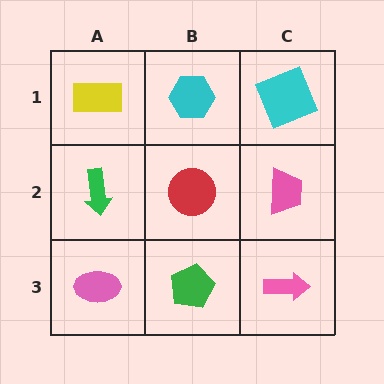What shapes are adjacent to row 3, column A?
A green arrow (row 2, column A), a green pentagon (row 3, column B).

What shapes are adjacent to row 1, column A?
A green arrow (row 2, column A), a cyan hexagon (row 1, column B).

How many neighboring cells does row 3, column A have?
2.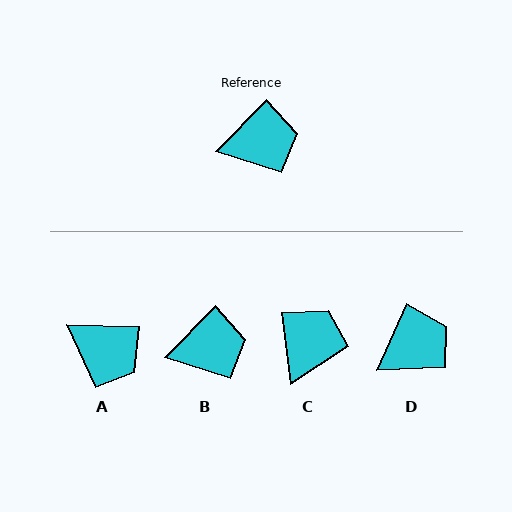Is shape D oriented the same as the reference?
No, it is off by about 20 degrees.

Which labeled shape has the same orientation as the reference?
B.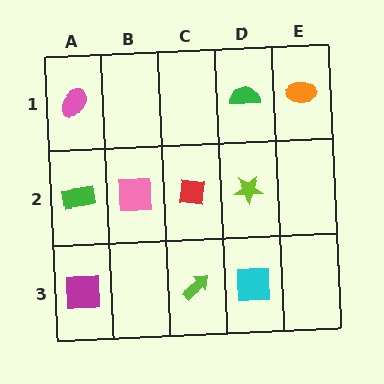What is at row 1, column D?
A green semicircle.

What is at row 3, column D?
A cyan square.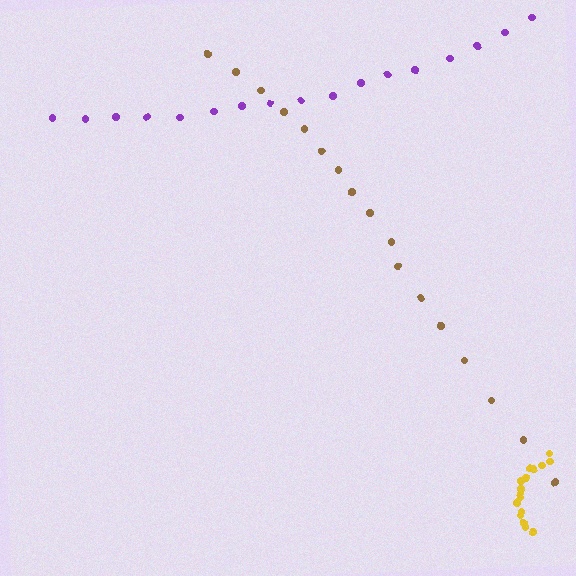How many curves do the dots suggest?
There are 3 distinct paths.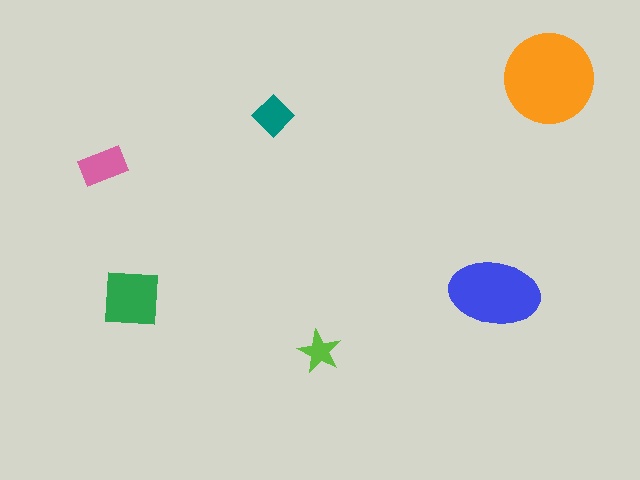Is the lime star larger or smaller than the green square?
Smaller.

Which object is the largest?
The orange circle.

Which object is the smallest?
The lime star.